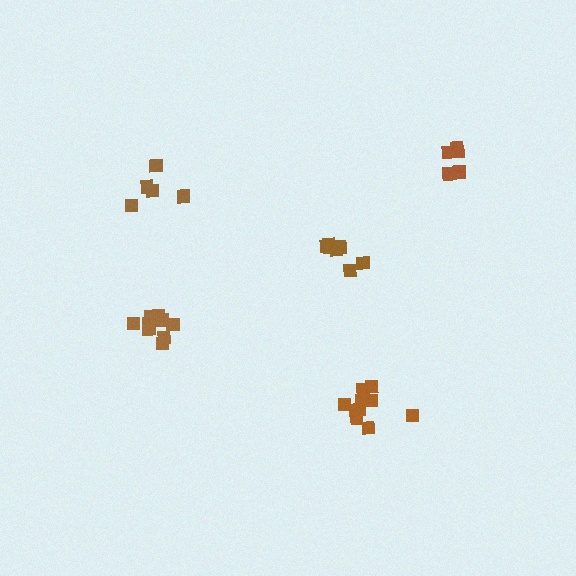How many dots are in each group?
Group 1: 7 dots, Group 2: 11 dots, Group 3: 5 dots, Group 4: 5 dots, Group 5: 9 dots (37 total).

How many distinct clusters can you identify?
There are 5 distinct clusters.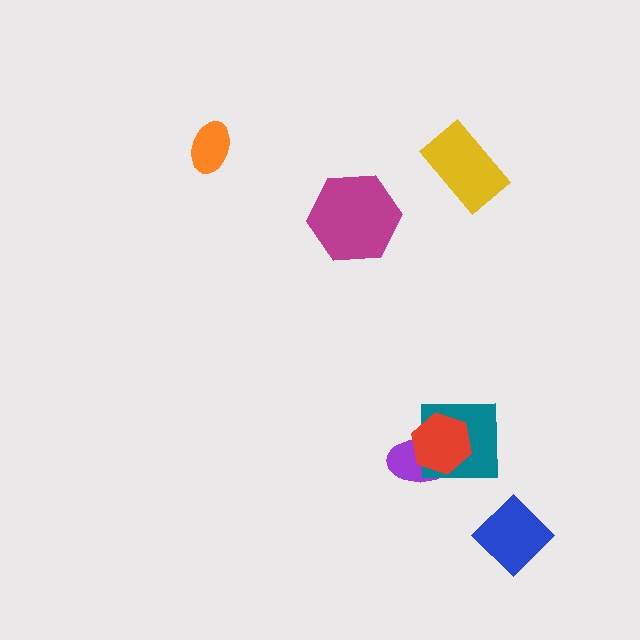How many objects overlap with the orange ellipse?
0 objects overlap with the orange ellipse.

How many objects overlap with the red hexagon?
2 objects overlap with the red hexagon.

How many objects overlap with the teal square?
2 objects overlap with the teal square.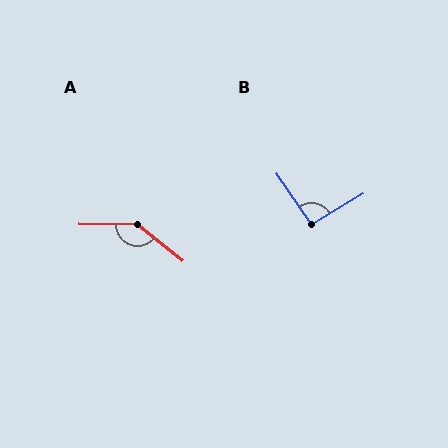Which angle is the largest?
A, at approximately 142 degrees.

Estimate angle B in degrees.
Approximately 94 degrees.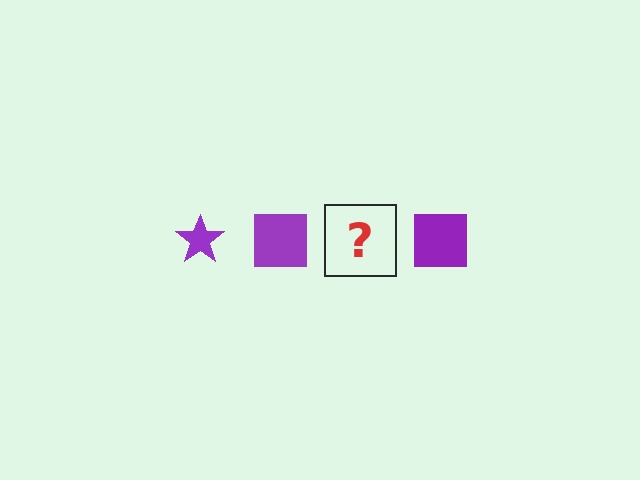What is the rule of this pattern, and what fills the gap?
The rule is that the pattern cycles through star, square shapes in purple. The gap should be filled with a purple star.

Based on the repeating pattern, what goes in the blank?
The blank should be a purple star.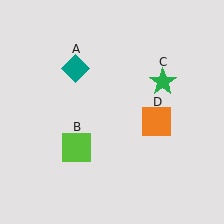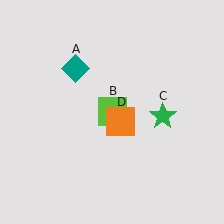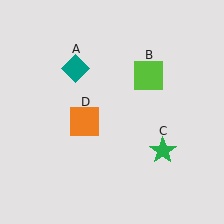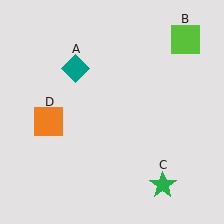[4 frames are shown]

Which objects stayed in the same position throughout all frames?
Teal diamond (object A) remained stationary.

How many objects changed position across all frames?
3 objects changed position: lime square (object B), green star (object C), orange square (object D).